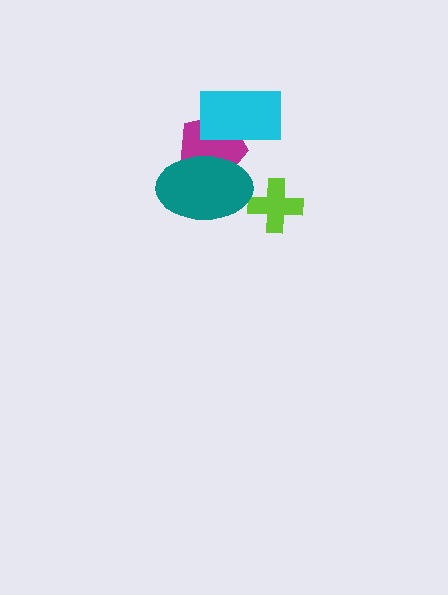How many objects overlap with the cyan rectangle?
1 object overlaps with the cyan rectangle.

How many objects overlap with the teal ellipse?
1 object overlaps with the teal ellipse.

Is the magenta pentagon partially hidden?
Yes, it is partially covered by another shape.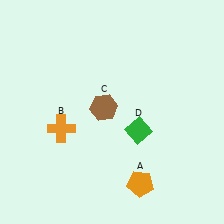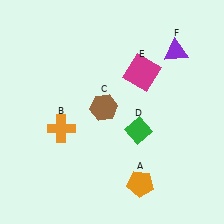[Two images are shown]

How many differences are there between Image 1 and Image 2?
There are 2 differences between the two images.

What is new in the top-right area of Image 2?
A purple triangle (F) was added in the top-right area of Image 2.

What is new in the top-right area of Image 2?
A magenta square (E) was added in the top-right area of Image 2.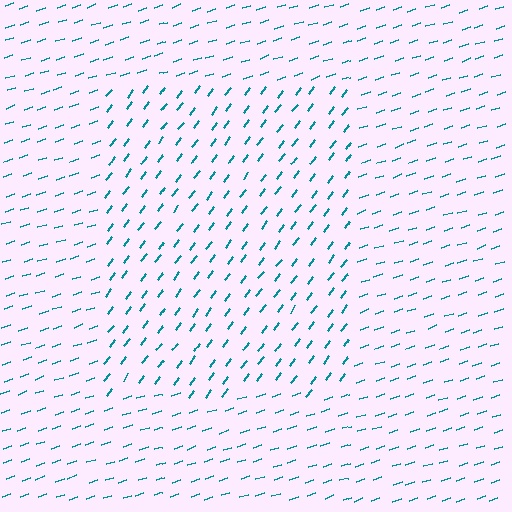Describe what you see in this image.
The image is filled with small teal line segments. A rectangle region in the image has lines oriented differently from the surrounding lines, creating a visible texture boundary.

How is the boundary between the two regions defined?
The boundary is defined purely by a change in line orientation (approximately 35 degrees difference). All lines are the same color and thickness.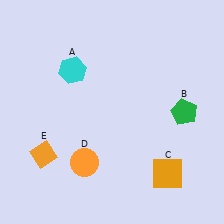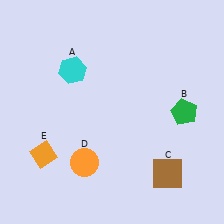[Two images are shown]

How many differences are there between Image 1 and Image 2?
There is 1 difference between the two images.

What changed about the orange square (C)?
In Image 1, C is orange. In Image 2, it changed to brown.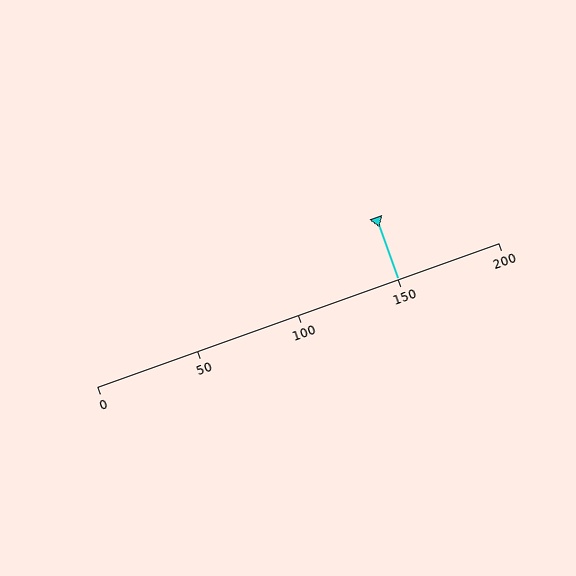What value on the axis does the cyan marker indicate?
The marker indicates approximately 150.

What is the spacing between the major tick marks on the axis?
The major ticks are spaced 50 apart.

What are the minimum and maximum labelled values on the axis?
The axis runs from 0 to 200.